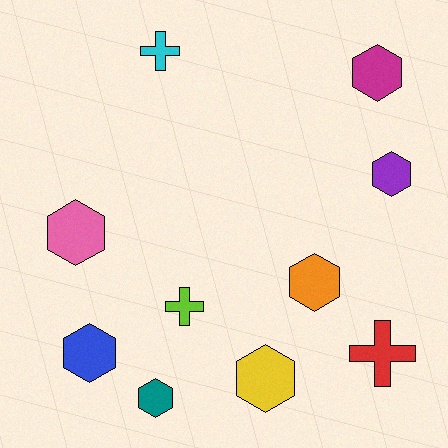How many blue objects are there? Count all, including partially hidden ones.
There is 1 blue object.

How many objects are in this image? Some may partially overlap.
There are 10 objects.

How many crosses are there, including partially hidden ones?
There are 3 crosses.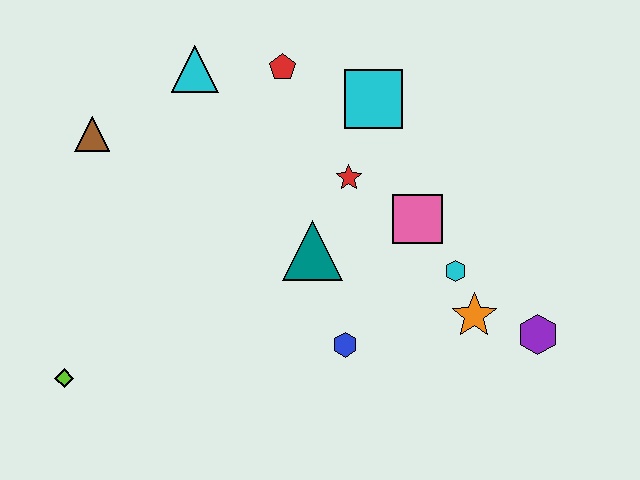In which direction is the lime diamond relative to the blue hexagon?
The lime diamond is to the left of the blue hexagon.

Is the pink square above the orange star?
Yes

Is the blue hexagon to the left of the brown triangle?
No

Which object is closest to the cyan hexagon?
The orange star is closest to the cyan hexagon.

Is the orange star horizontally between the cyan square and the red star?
No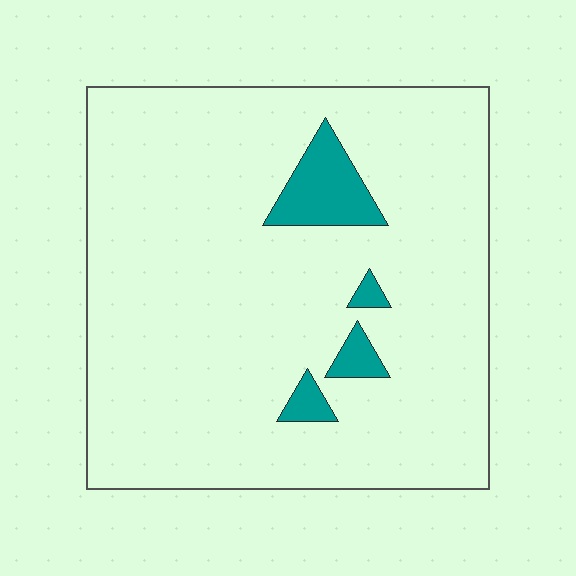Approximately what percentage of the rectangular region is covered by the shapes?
Approximately 5%.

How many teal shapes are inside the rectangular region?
4.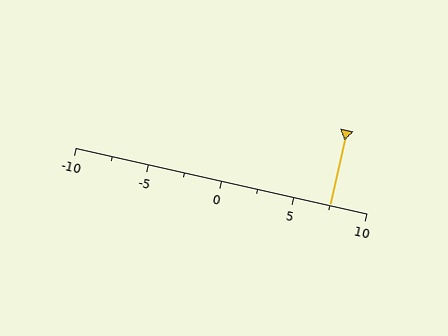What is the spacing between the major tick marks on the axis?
The major ticks are spaced 5 apart.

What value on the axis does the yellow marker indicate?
The marker indicates approximately 7.5.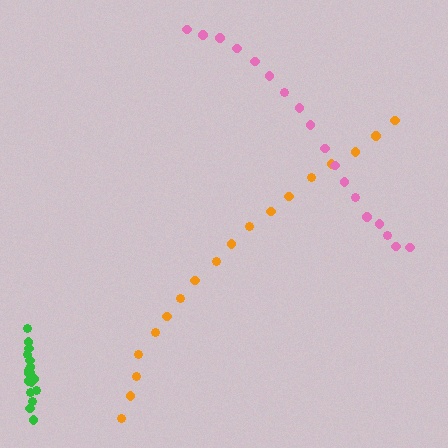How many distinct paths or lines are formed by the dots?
There are 3 distinct paths.